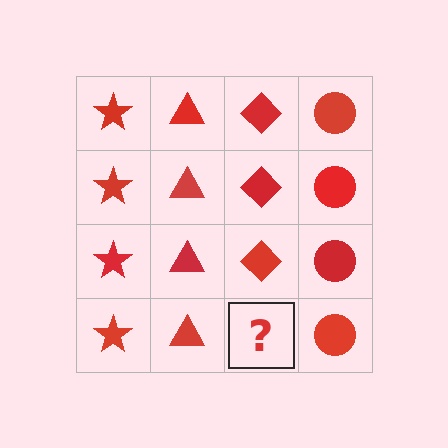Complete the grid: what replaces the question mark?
The question mark should be replaced with a red diamond.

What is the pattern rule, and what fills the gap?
The rule is that each column has a consistent shape. The gap should be filled with a red diamond.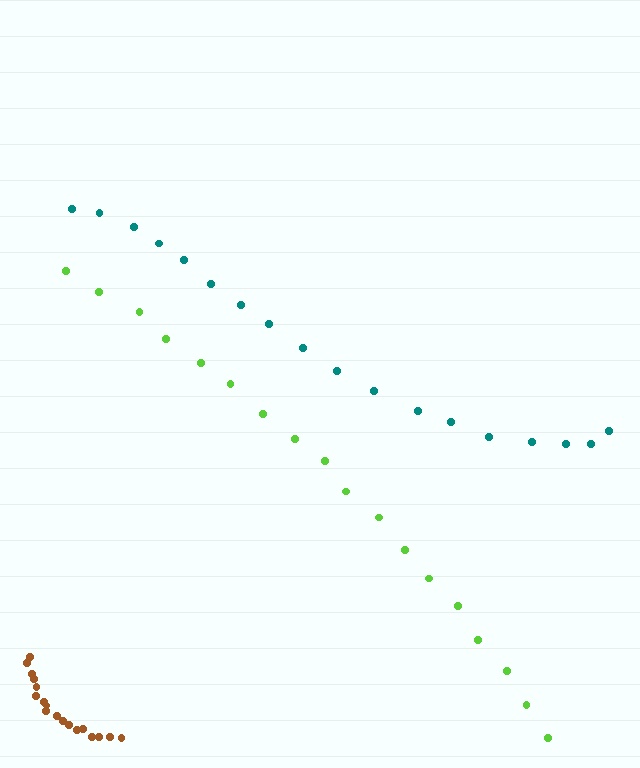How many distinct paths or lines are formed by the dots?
There are 3 distinct paths.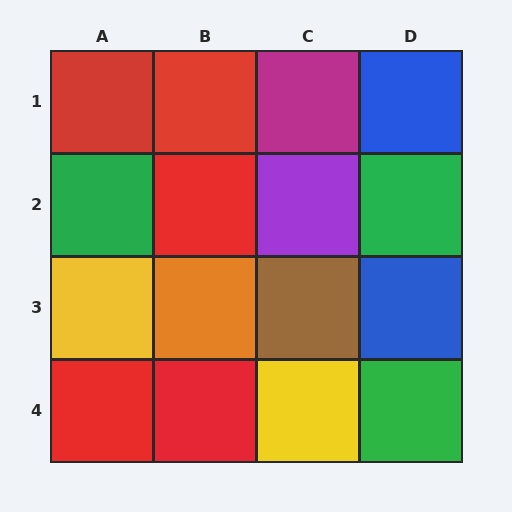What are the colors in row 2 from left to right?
Green, red, purple, green.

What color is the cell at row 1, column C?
Magenta.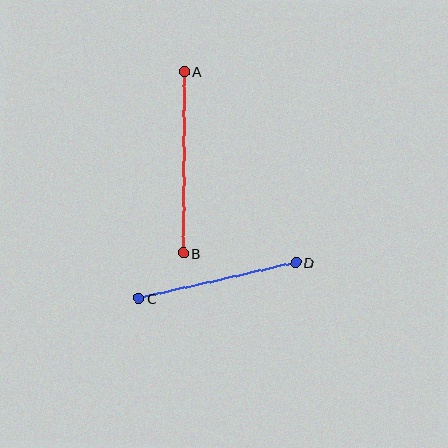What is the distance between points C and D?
The distance is approximately 161 pixels.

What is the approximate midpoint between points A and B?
The midpoint is at approximately (184, 162) pixels.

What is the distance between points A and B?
The distance is approximately 181 pixels.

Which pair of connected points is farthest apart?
Points A and B are farthest apart.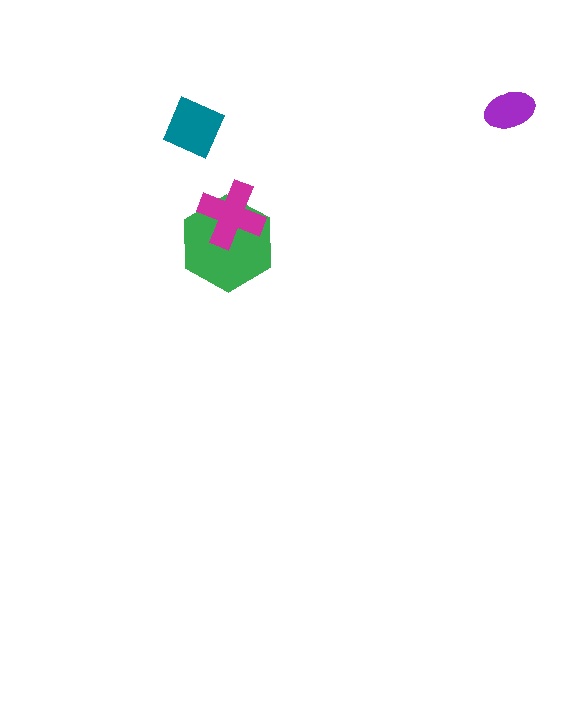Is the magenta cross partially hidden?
No, no other shape covers it.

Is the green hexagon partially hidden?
Yes, it is partially covered by another shape.